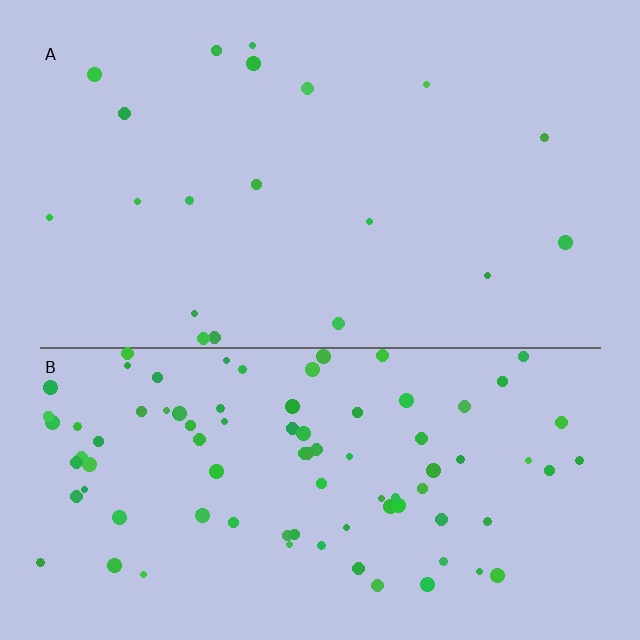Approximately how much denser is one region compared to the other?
Approximately 4.5× — region B over region A.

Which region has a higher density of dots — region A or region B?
B (the bottom).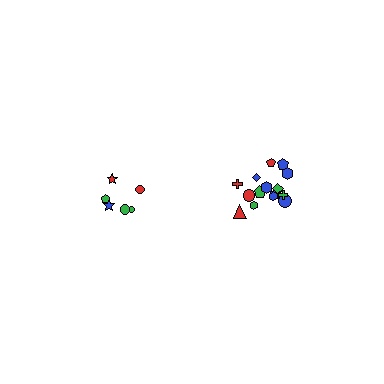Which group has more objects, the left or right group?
The right group.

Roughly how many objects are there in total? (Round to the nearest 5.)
Roughly 20 objects in total.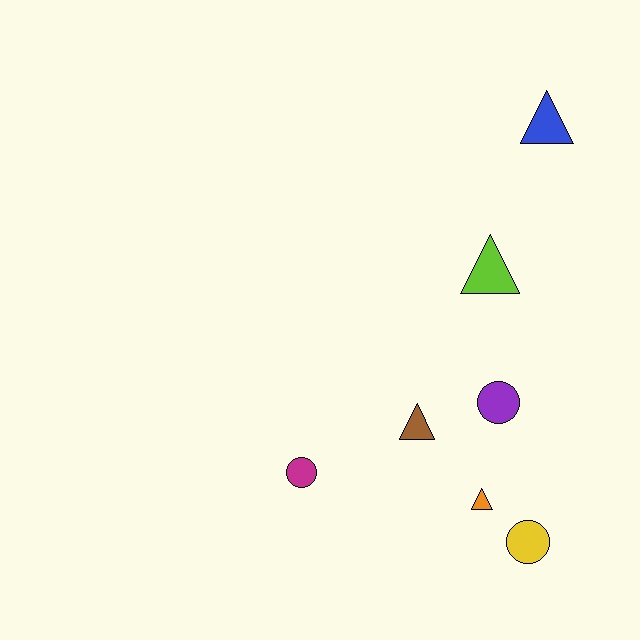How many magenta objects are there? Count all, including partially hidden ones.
There is 1 magenta object.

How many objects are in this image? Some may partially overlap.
There are 7 objects.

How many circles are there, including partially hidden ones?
There are 3 circles.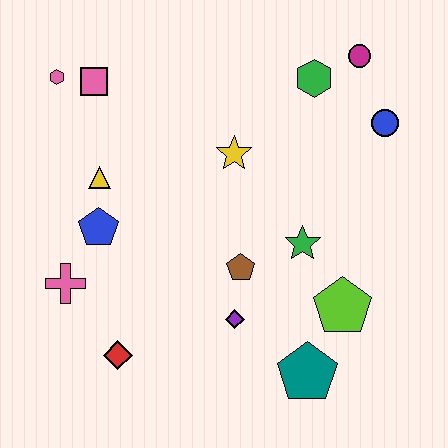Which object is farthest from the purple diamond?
The pink hexagon is farthest from the purple diamond.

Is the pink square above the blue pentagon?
Yes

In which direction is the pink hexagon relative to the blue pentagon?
The pink hexagon is above the blue pentagon.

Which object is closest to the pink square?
The pink hexagon is closest to the pink square.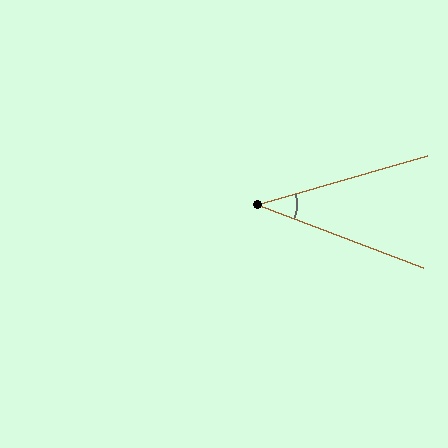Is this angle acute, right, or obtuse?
It is acute.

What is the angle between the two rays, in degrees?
Approximately 37 degrees.